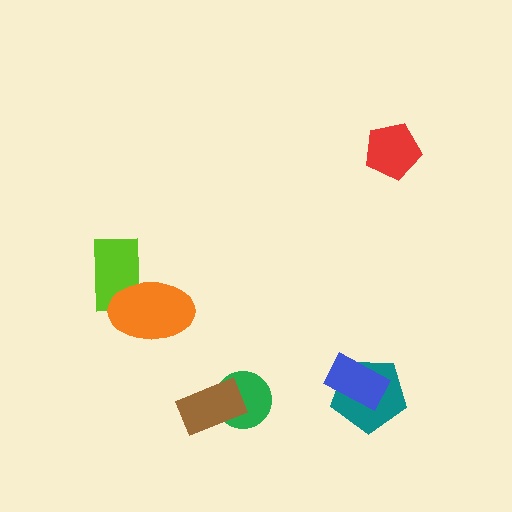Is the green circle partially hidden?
Yes, it is partially covered by another shape.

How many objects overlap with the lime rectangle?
1 object overlaps with the lime rectangle.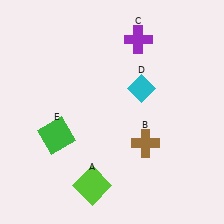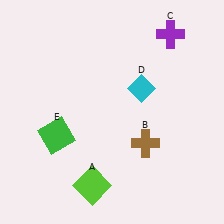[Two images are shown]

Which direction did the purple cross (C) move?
The purple cross (C) moved right.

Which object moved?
The purple cross (C) moved right.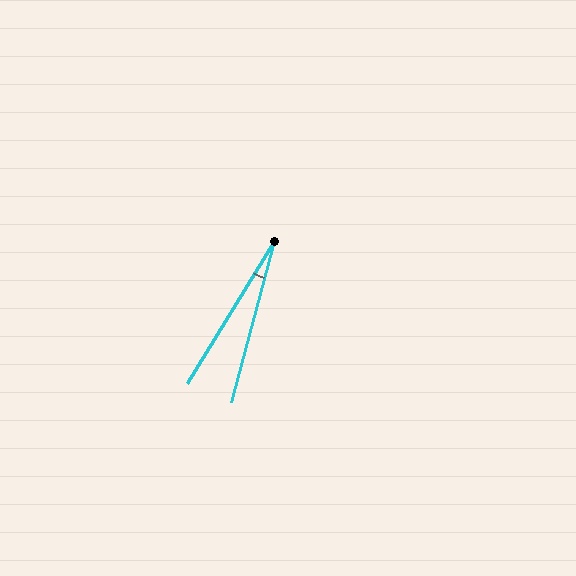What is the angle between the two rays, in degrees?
Approximately 17 degrees.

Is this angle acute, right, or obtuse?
It is acute.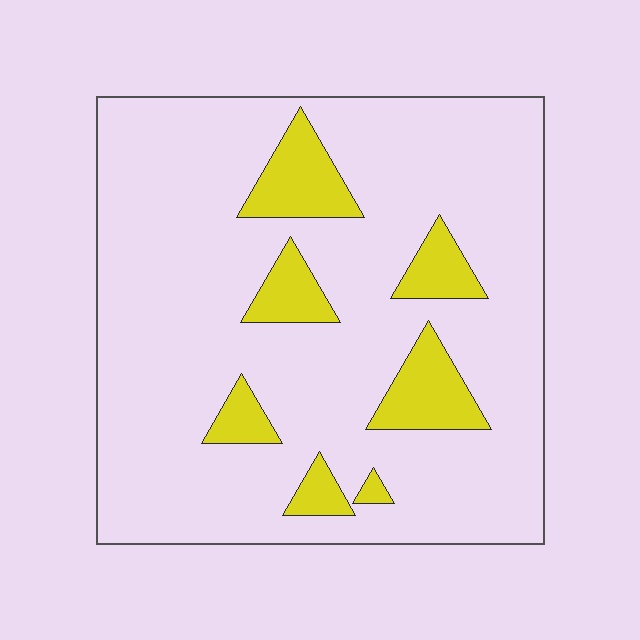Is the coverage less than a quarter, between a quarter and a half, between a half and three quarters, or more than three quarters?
Less than a quarter.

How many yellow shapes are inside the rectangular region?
7.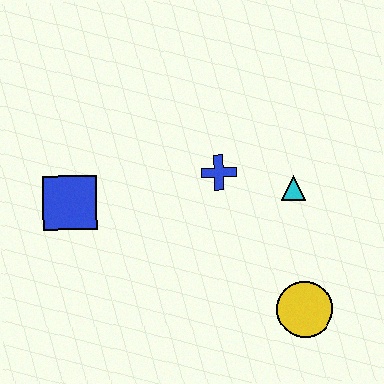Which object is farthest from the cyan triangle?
The blue square is farthest from the cyan triangle.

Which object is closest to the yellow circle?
The cyan triangle is closest to the yellow circle.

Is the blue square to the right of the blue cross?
No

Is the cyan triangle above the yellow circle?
Yes